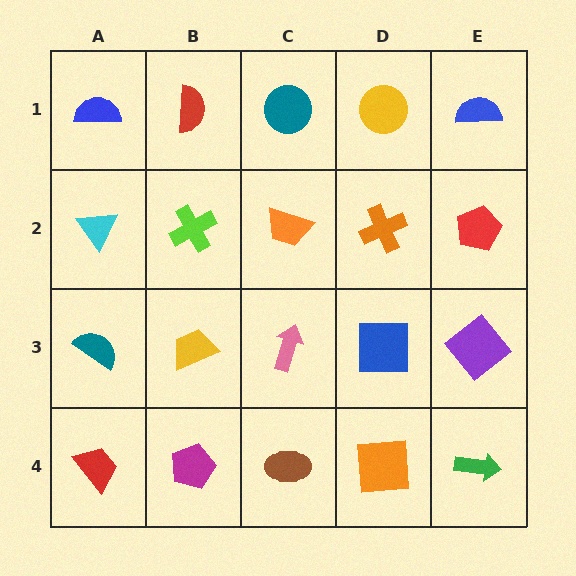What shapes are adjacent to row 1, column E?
A red pentagon (row 2, column E), a yellow circle (row 1, column D).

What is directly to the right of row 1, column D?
A blue semicircle.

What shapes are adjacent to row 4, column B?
A yellow trapezoid (row 3, column B), a red trapezoid (row 4, column A), a brown ellipse (row 4, column C).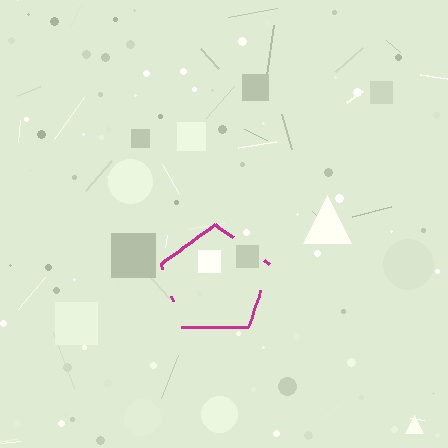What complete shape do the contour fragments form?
The contour fragments form a pentagon.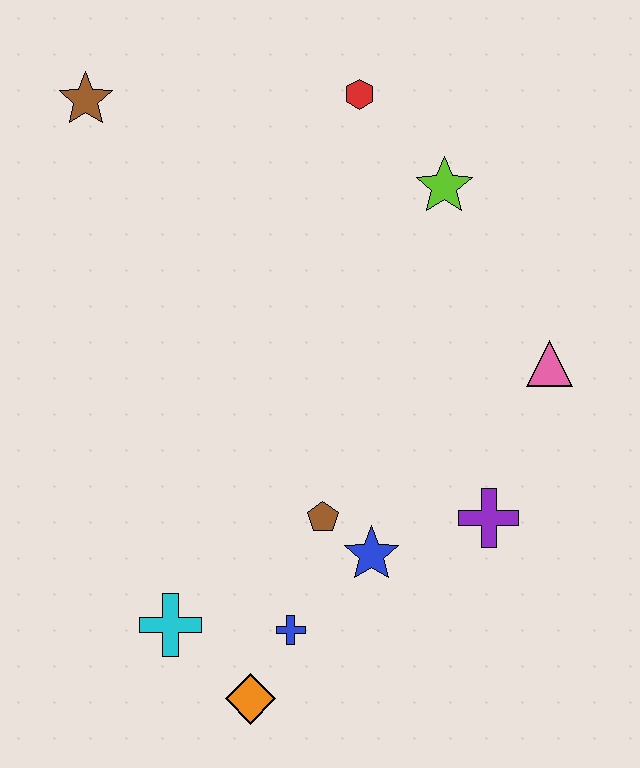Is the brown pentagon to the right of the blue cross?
Yes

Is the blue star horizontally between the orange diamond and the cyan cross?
No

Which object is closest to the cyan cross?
The orange diamond is closest to the cyan cross.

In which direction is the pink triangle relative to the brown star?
The pink triangle is to the right of the brown star.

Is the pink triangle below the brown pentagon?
No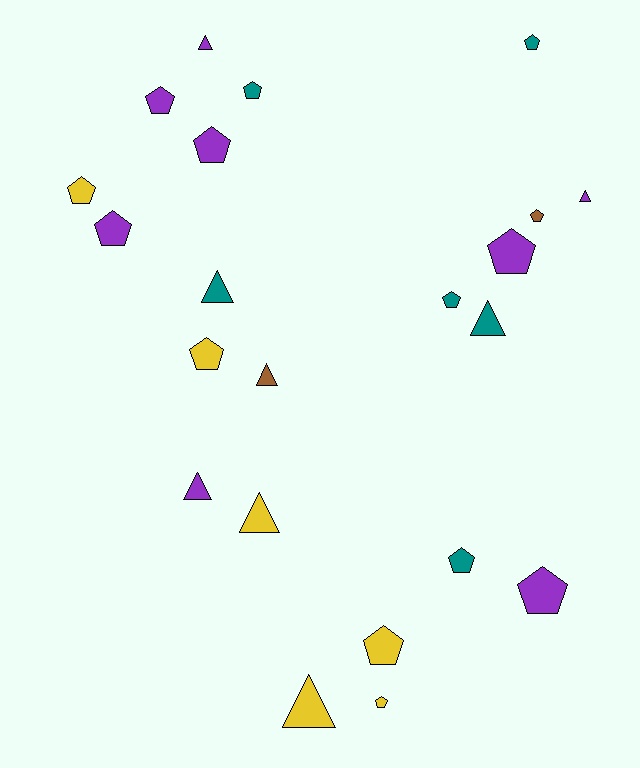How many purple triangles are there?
There are 3 purple triangles.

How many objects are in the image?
There are 22 objects.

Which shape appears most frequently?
Pentagon, with 14 objects.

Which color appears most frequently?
Purple, with 8 objects.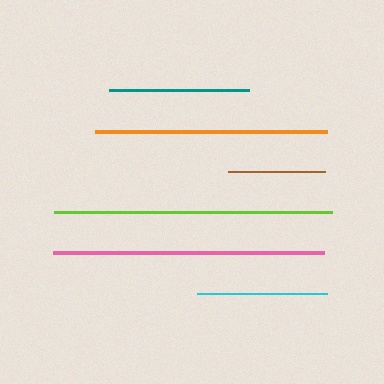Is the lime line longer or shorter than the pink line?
The lime line is longer than the pink line.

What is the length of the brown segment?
The brown segment is approximately 97 pixels long.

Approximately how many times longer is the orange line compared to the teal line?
The orange line is approximately 1.7 times the length of the teal line.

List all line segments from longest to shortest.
From longest to shortest: lime, pink, orange, teal, cyan, brown.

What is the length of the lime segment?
The lime segment is approximately 278 pixels long.